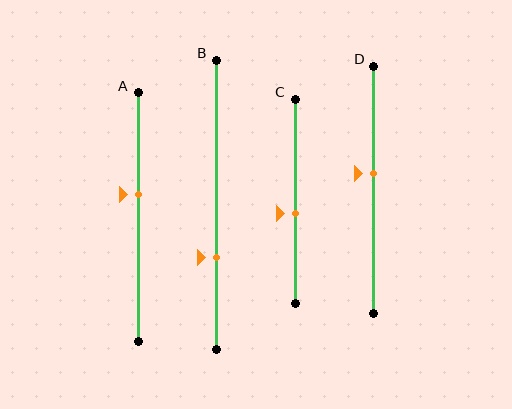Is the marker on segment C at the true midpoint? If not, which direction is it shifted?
No, the marker on segment C is shifted downward by about 6% of the segment length.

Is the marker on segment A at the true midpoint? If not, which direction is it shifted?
No, the marker on segment A is shifted upward by about 9% of the segment length.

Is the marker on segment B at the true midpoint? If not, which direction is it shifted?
No, the marker on segment B is shifted downward by about 18% of the segment length.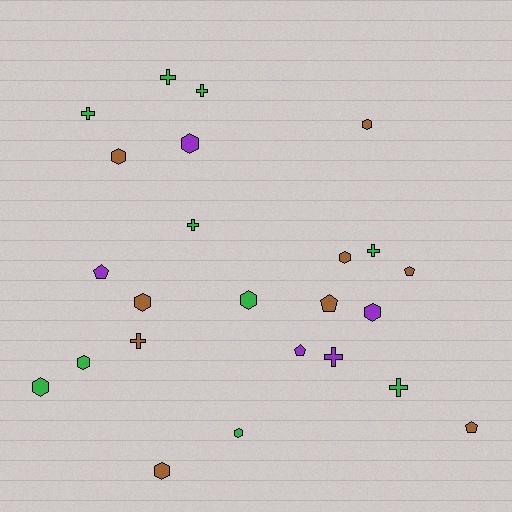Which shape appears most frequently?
Hexagon, with 11 objects.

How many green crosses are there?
There are 6 green crosses.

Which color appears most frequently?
Green, with 10 objects.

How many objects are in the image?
There are 24 objects.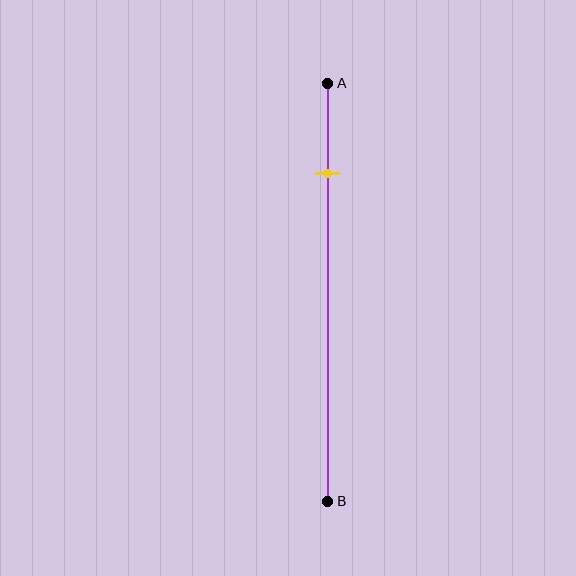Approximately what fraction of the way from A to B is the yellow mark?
The yellow mark is approximately 20% of the way from A to B.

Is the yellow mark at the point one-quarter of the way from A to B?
No, the mark is at about 20% from A, not at the 25% one-quarter point.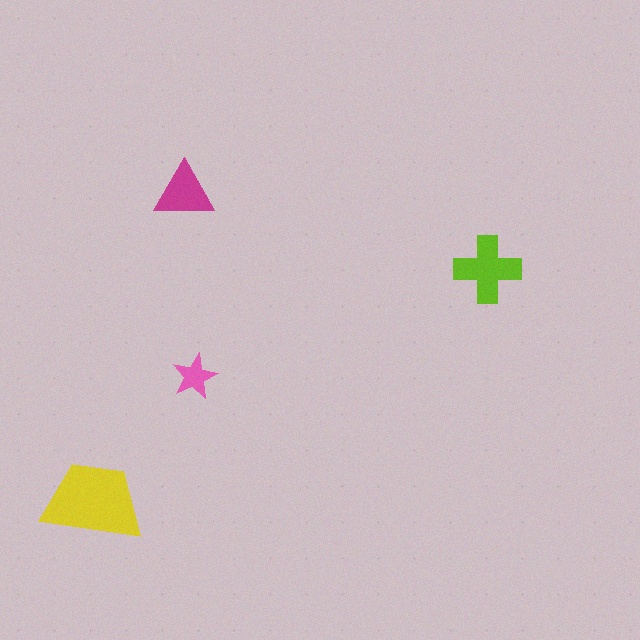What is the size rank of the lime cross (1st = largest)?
2nd.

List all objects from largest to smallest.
The yellow trapezoid, the lime cross, the magenta triangle, the pink star.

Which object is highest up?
The magenta triangle is topmost.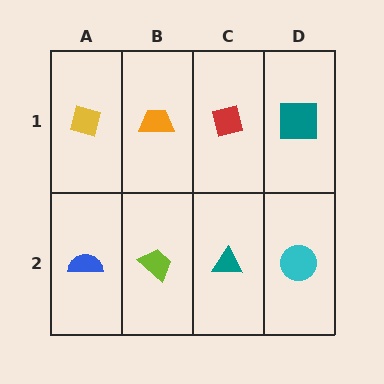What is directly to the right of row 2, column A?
A lime trapezoid.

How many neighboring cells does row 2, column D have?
2.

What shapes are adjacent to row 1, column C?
A teal triangle (row 2, column C), an orange trapezoid (row 1, column B), a teal square (row 1, column D).